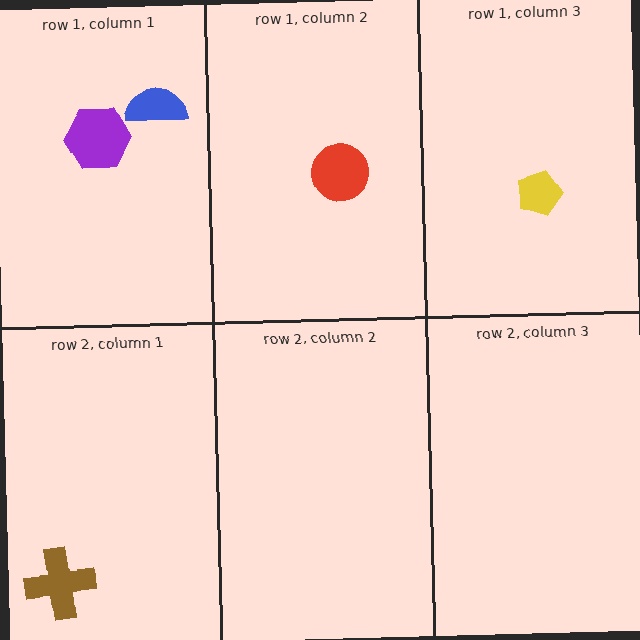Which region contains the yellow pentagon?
The row 1, column 3 region.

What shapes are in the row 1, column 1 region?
The blue semicircle, the purple hexagon.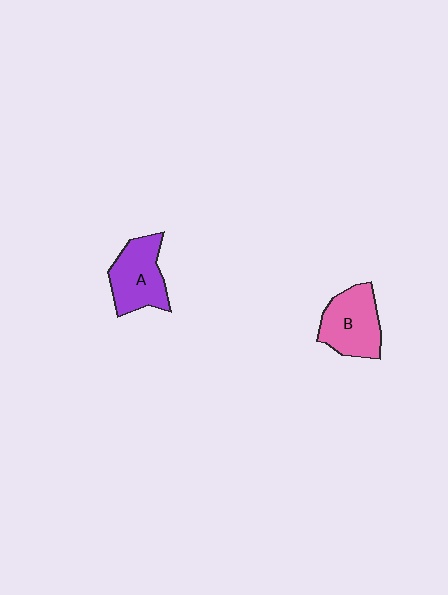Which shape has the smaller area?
Shape A (purple).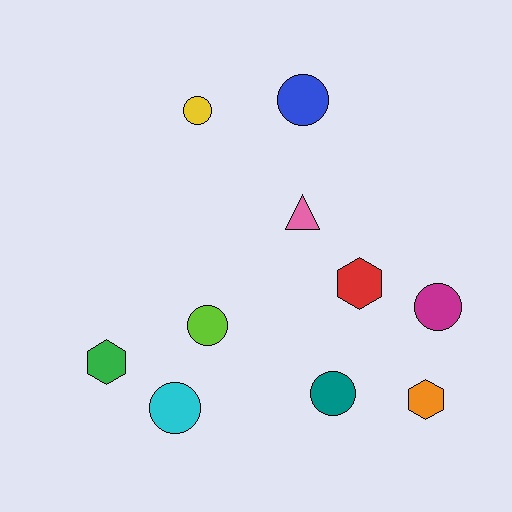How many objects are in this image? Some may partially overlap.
There are 10 objects.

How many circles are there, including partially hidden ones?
There are 6 circles.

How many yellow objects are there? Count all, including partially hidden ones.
There is 1 yellow object.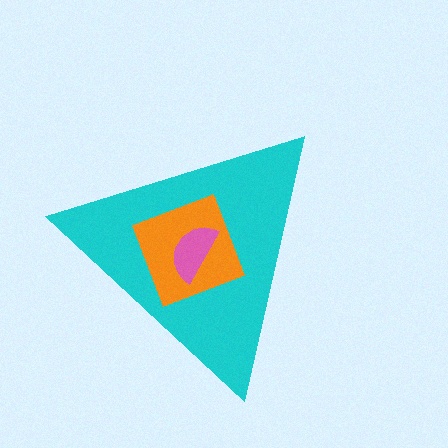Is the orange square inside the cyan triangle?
Yes.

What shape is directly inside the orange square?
The pink semicircle.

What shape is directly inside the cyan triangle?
The orange square.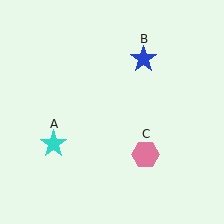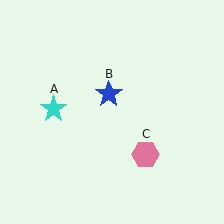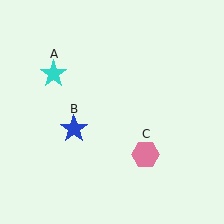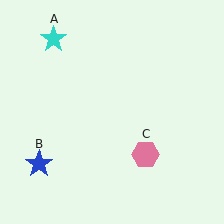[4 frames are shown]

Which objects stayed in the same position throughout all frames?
Pink hexagon (object C) remained stationary.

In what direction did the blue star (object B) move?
The blue star (object B) moved down and to the left.